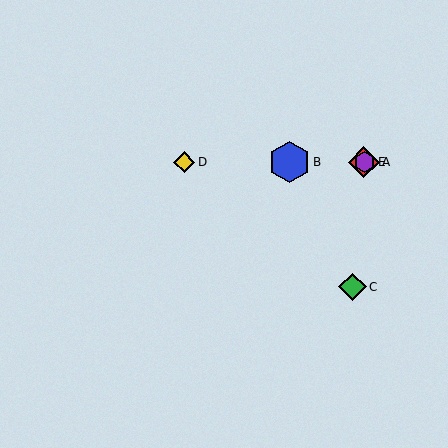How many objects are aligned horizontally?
4 objects (A, B, D, E) are aligned horizontally.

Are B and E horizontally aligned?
Yes, both are at y≈162.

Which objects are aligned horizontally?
Objects A, B, D, E are aligned horizontally.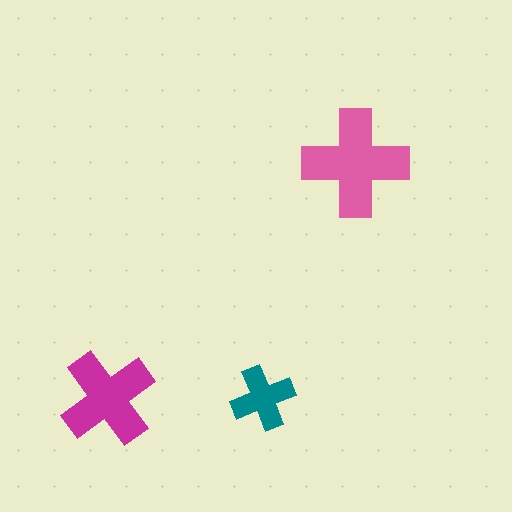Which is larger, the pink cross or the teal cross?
The pink one.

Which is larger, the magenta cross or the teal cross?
The magenta one.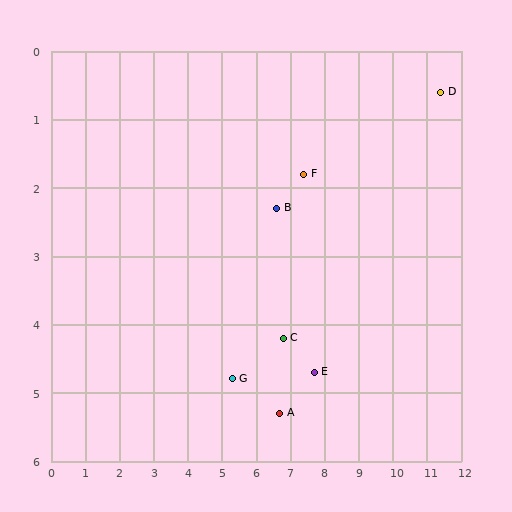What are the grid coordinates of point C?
Point C is at approximately (6.8, 4.2).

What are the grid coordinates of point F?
Point F is at approximately (7.4, 1.8).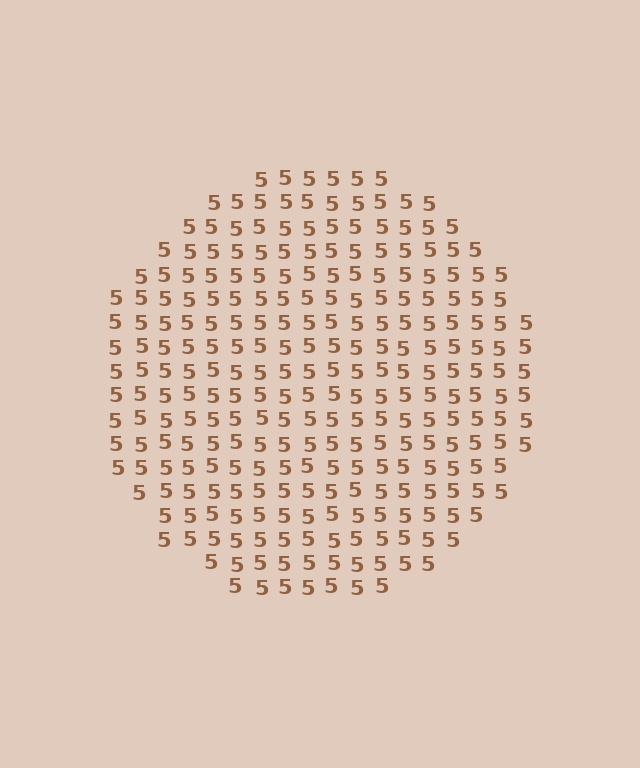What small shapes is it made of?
It is made of small digit 5's.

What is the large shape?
The large shape is a circle.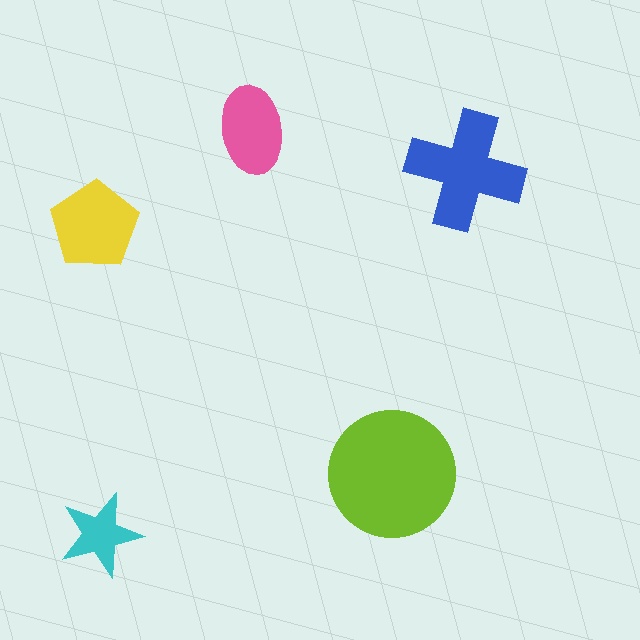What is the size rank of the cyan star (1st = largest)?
5th.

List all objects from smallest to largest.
The cyan star, the pink ellipse, the yellow pentagon, the blue cross, the lime circle.